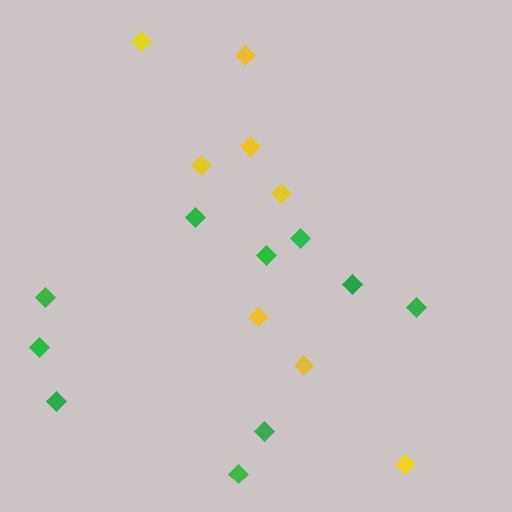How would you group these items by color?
There are 2 groups: one group of yellow diamonds (8) and one group of green diamonds (10).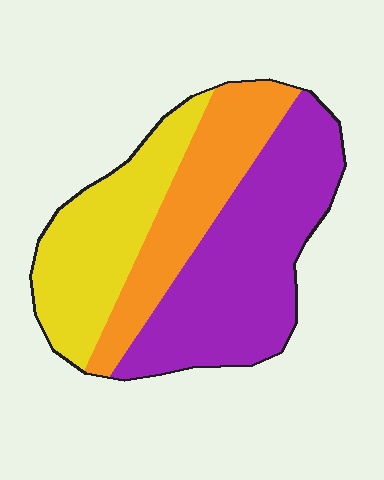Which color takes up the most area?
Purple, at roughly 45%.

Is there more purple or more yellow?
Purple.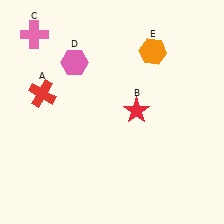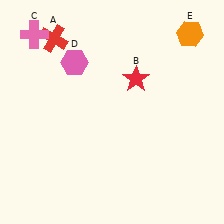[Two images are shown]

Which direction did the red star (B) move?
The red star (B) moved up.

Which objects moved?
The objects that moved are: the red cross (A), the red star (B), the orange hexagon (E).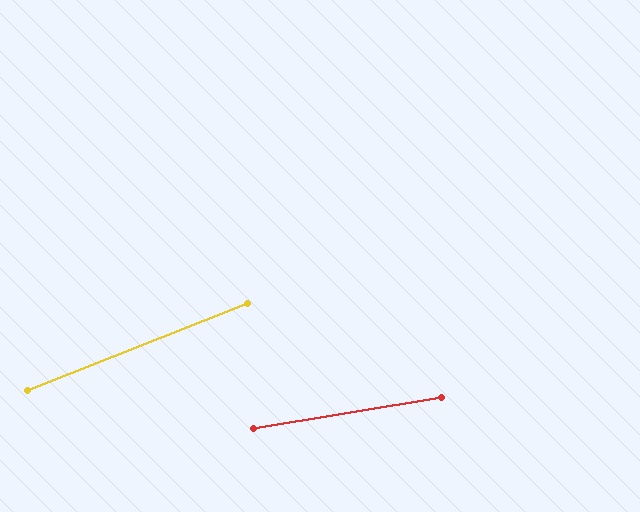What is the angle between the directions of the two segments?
Approximately 12 degrees.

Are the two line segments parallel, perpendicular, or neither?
Neither parallel nor perpendicular — they differ by about 12°.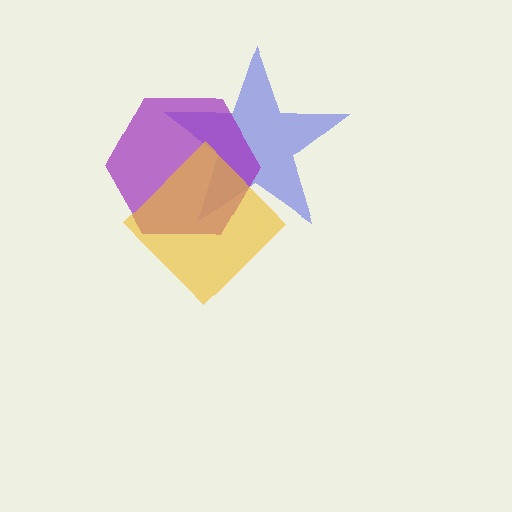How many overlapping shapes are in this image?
There are 3 overlapping shapes in the image.